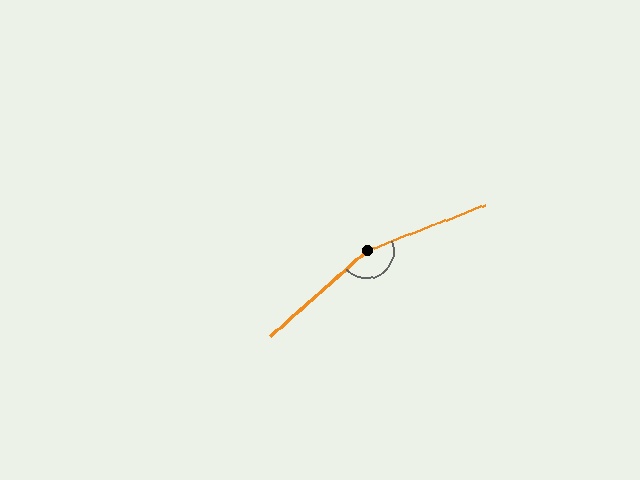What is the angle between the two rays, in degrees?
Approximately 160 degrees.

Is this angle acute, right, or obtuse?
It is obtuse.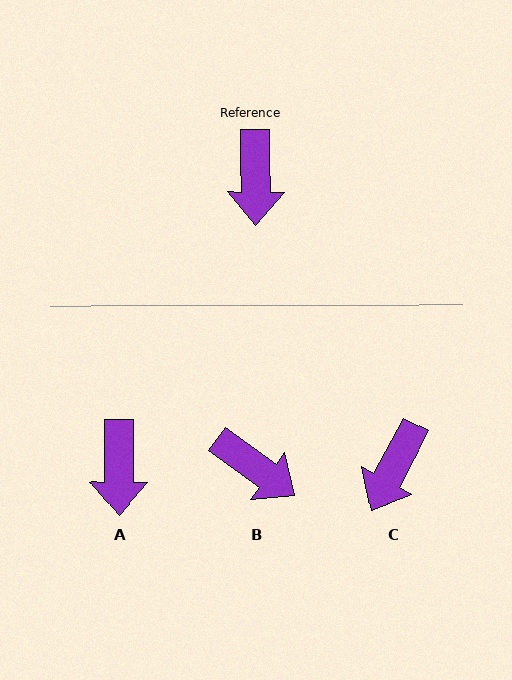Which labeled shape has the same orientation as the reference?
A.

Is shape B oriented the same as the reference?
No, it is off by about 54 degrees.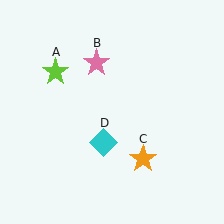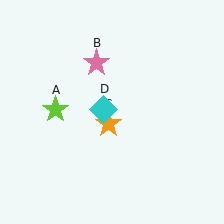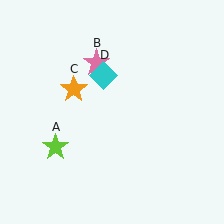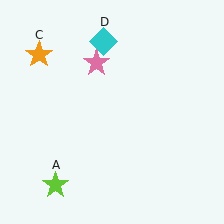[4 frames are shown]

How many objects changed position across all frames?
3 objects changed position: lime star (object A), orange star (object C), cyan diamond (object D).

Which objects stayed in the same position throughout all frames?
Pink star (object B) remained stationary.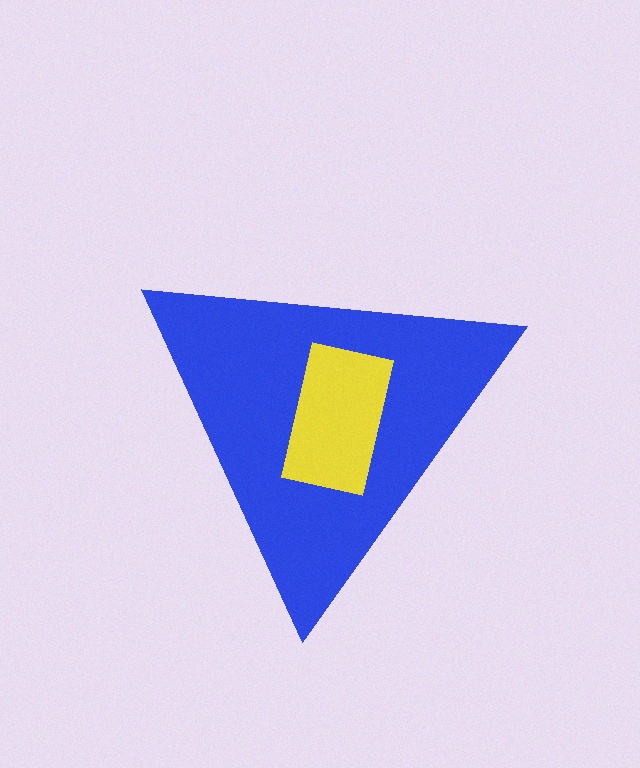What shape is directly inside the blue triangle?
The yellow rectangle.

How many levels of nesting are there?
2.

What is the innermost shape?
The yellow rectangle.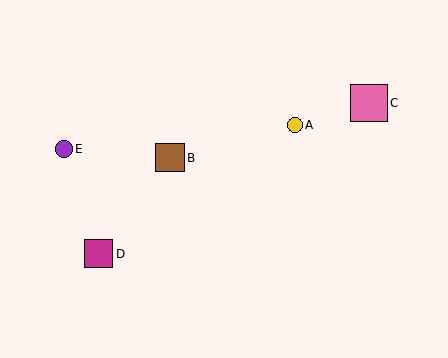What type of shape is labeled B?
Shape B is a brown square.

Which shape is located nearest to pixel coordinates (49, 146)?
The purple circle (labeled E) at (64, 149) is nearest to that location.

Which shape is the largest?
The pink square (labeled C) is the largest.